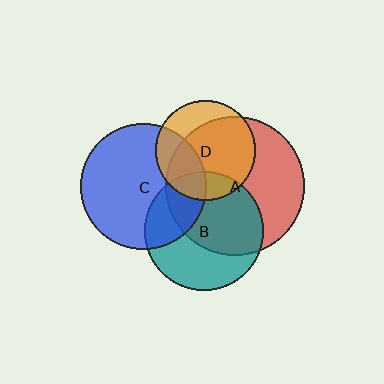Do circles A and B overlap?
Yes.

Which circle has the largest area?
Circle A (red).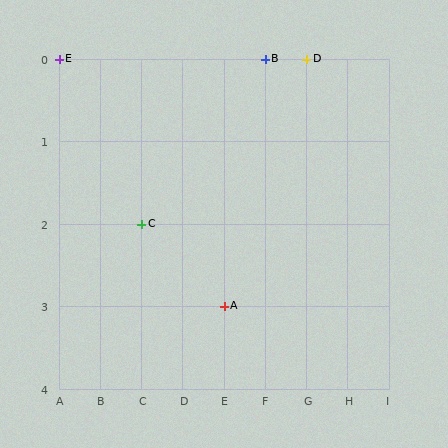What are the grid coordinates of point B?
Point B is at grid coordinates (F, 0).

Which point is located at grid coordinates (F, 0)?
Point B is at (F, 0).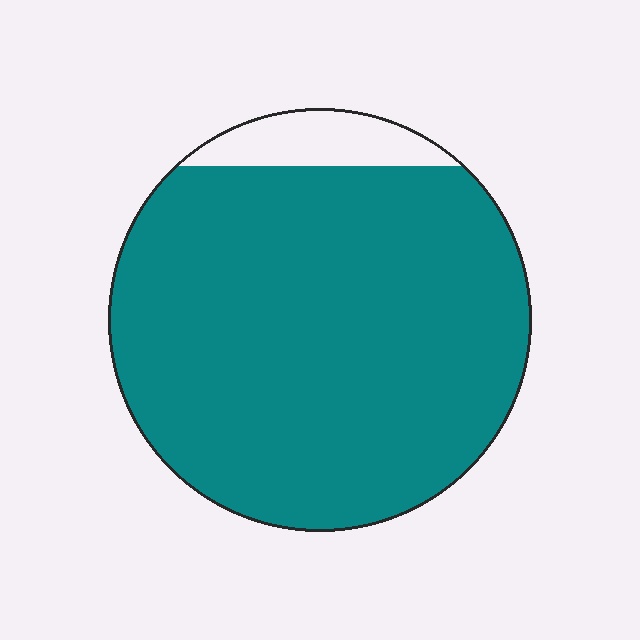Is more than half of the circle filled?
Yes.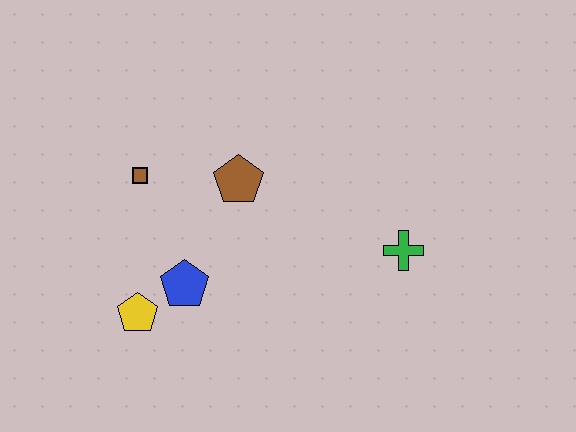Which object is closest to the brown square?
The brown pentagon is closest to the brown square.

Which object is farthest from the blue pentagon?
The green cross is farthest from the blue pentagon.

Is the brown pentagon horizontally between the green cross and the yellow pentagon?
Yes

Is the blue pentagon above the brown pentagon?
No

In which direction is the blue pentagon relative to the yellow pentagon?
The blue pentagon is to the right of the yellow pentagon.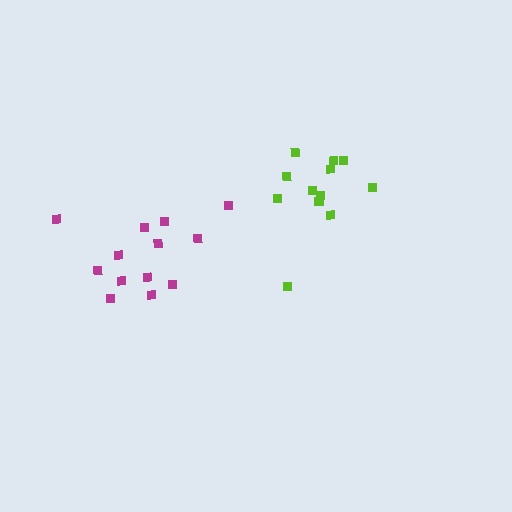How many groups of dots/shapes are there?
There are 2 groups.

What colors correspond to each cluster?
The clusters are colored: lime, magenta.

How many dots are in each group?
Group 1: 12 dots, Group 2: 13 dots (25 total).